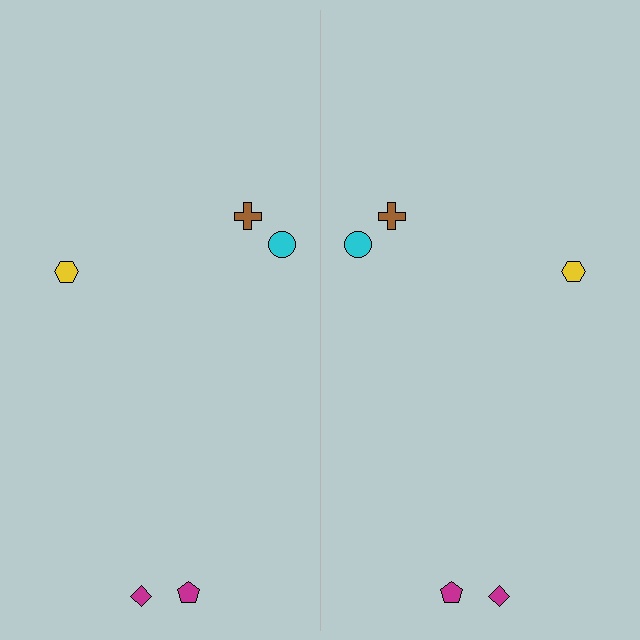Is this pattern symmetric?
Yes, this pattern has bilateral (reflection) symmetry.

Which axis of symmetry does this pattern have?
The pattern has a vertical axis of symmetry running through the center of the image.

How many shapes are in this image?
There are 10 shapes in this image.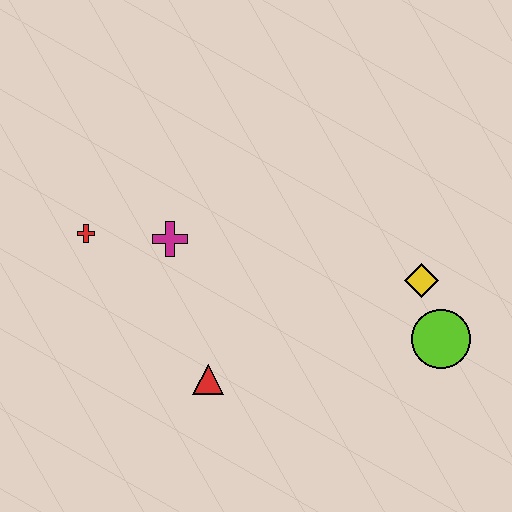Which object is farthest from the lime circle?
The red cross is farthest from the lime circle.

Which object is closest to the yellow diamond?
The lime circle is closest to the yellow diamond.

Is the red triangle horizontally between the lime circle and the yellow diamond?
No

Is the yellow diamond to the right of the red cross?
Yes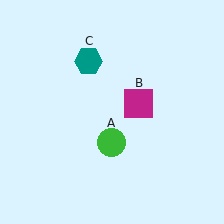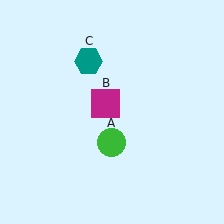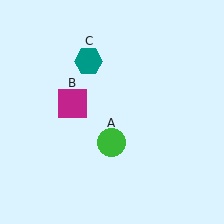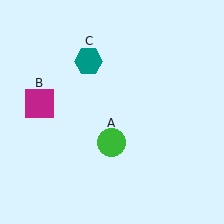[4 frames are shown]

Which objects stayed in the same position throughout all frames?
Green circle (object A) and teal hexagon (object C) remained stationary.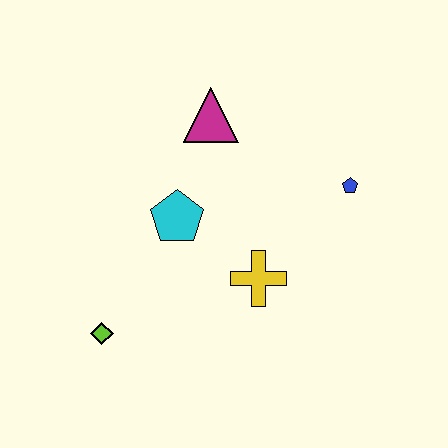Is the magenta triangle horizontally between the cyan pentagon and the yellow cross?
Yes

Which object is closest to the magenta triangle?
The cyan pentagon is closest to the magenta triangle.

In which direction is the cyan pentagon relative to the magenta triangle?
The cyan pentagon is below the magenta triangle.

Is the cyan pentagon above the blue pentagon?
No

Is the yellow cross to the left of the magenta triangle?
No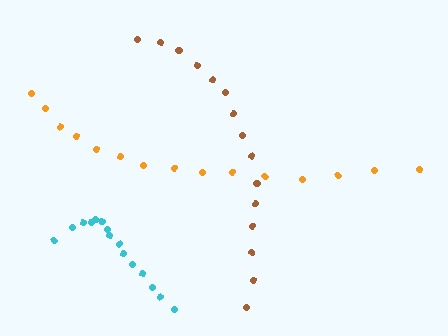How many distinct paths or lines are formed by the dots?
There are 3 distinct paths.